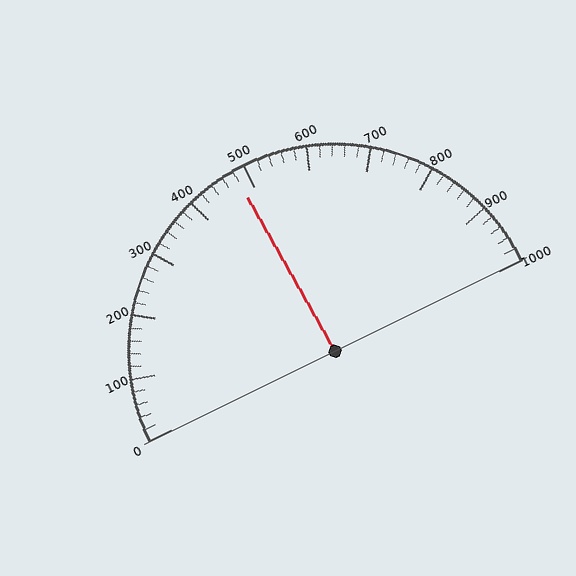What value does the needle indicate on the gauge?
The needle indicates approximately 480.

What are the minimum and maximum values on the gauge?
The gauge ranges from 0 to 1000.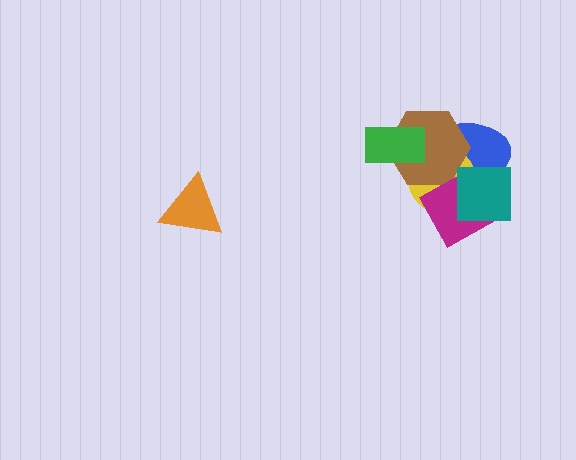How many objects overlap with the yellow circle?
4 objects overlap with the yellow circle.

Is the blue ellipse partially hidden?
Yes, it is partially covered by another shape.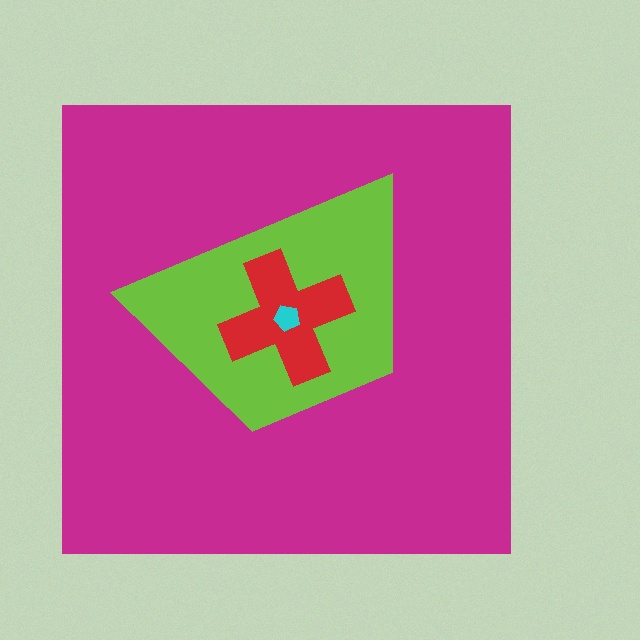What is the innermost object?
The cyan pentagon.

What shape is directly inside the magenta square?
The lime trapezoid.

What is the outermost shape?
The magenta square.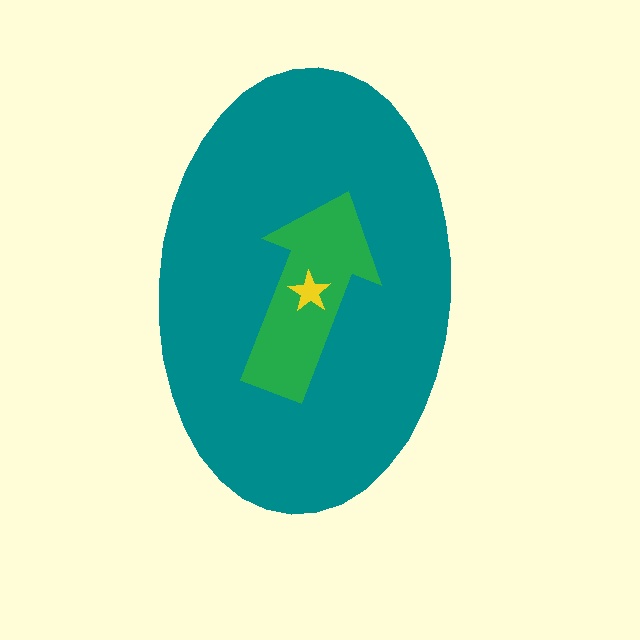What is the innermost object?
The yellow star.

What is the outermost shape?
The teal ellipse.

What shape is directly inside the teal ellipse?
The green arrow.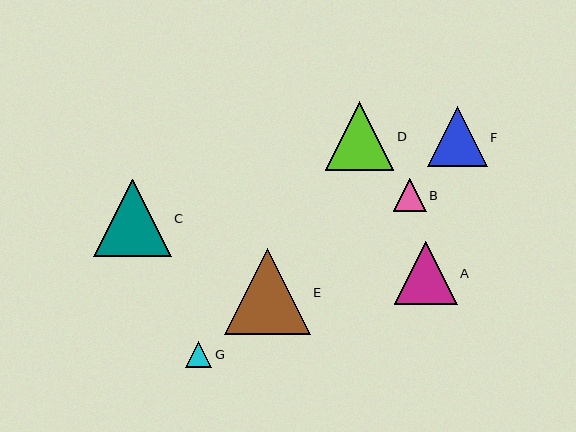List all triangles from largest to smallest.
From largest to smallest: E, C, D, A, F, B, G.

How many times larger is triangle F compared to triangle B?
Triangle F is approximately 1.8 times the size of triangle B.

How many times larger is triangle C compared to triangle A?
Triangle C is approximately 1.2 times the size of triangle A.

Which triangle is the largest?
Triangle E is the largest with a size of approximately 85 pixels.